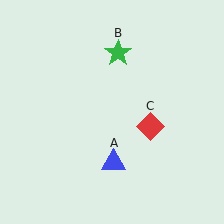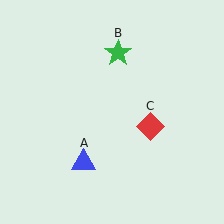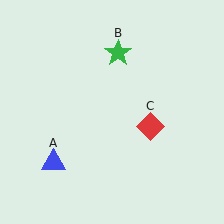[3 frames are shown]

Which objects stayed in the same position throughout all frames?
Green star (object B) and red diamond (object C) remained stationary.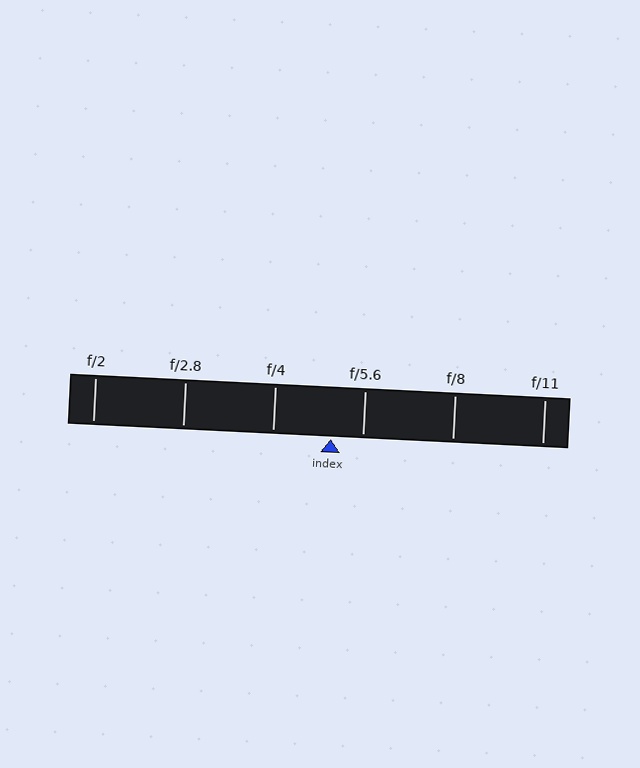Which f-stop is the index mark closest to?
The index mark is closest to f/5.6.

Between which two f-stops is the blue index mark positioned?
The index mark is between f/4 and f/5.6.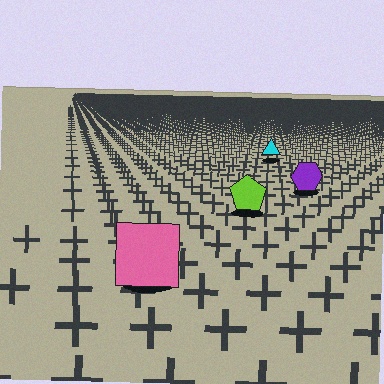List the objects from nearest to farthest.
From nearest to farthest: the pink square, the lime pentagon, the purple hexagon, the cyan triangle.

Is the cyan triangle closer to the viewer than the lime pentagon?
No. The lime pentagon is closer — you can tell from the texture gradient: the ground texture is coarser near it.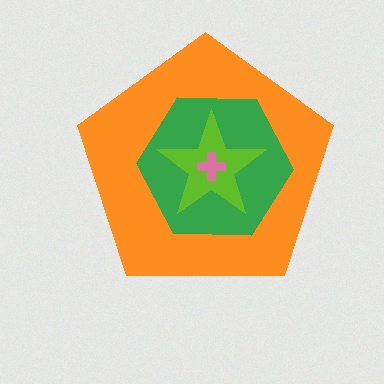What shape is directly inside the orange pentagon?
The green hexagon.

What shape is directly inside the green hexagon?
The lime star.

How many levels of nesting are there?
4.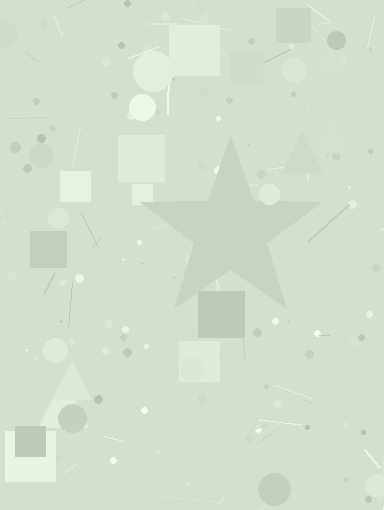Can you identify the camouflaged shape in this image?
The camouflaged shape is a star.